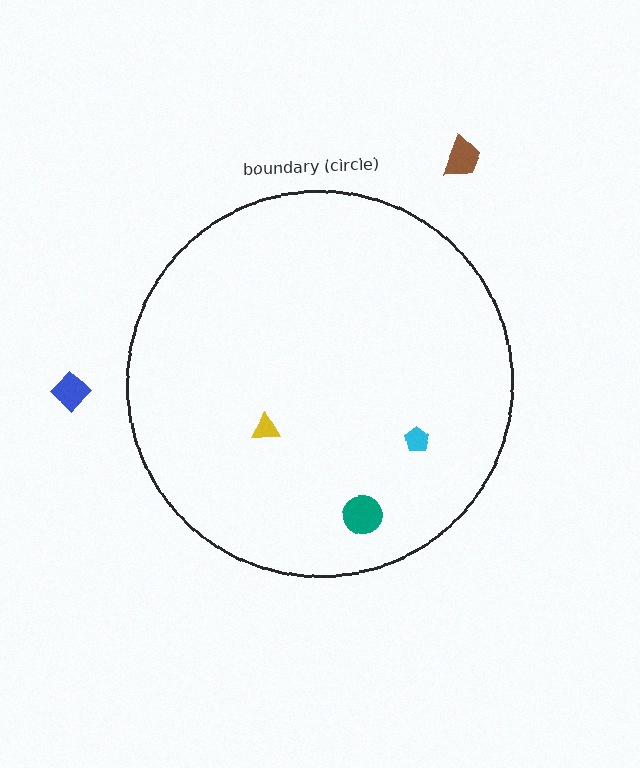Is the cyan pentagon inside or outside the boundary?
Inside.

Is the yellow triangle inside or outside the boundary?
Inside.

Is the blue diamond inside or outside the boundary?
Outside.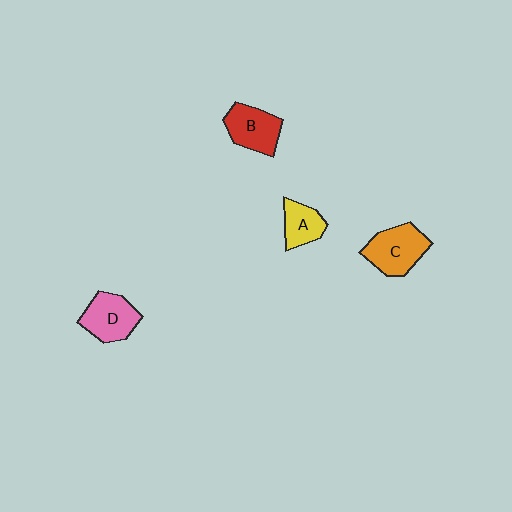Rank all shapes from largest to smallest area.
From largest to smallest: C (orange), D (pink), B (red), A (yellow).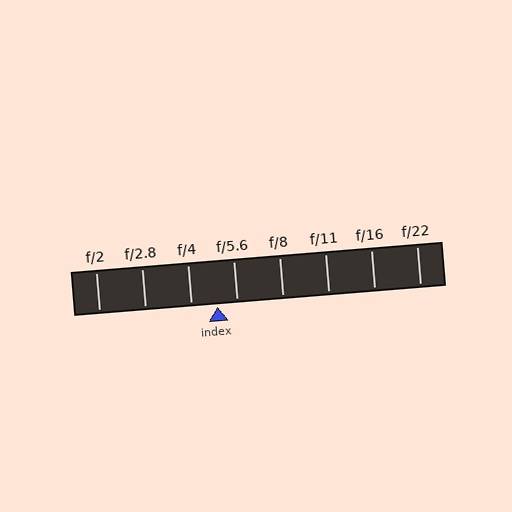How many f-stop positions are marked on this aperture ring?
There are 8 f-stop positions marked.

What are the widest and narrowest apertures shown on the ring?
The widest aperture shown is f/2 and the narrowest is f/22.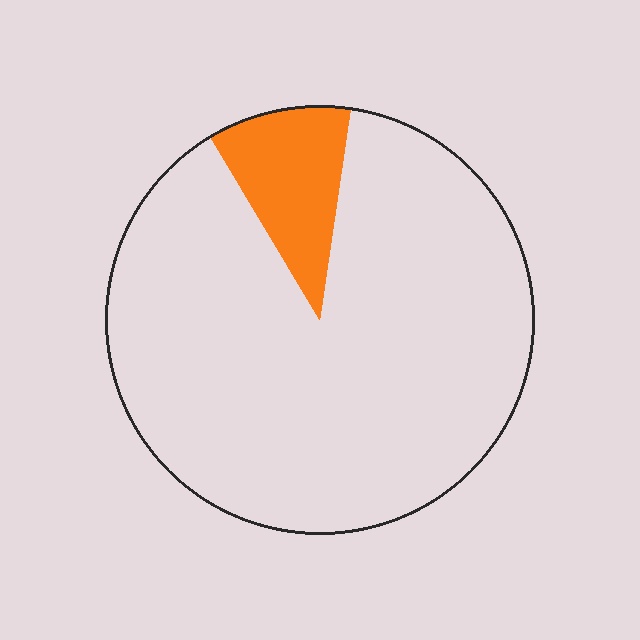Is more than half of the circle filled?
No.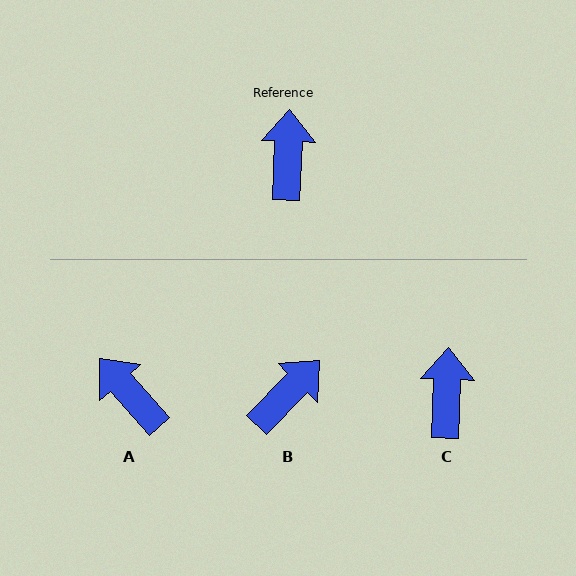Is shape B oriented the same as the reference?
No, it is off by about 42 degrees.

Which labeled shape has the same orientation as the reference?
C.